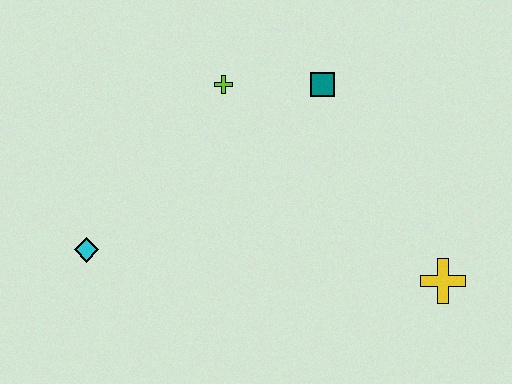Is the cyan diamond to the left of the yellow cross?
Yes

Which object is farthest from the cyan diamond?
The yellow cross is farthest from the cyan diamond.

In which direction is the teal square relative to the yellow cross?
The teal square is above the yellow cross.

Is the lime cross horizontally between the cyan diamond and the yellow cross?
Yes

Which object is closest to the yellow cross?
The teal square is closest to the yellow cross.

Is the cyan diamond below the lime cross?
Yes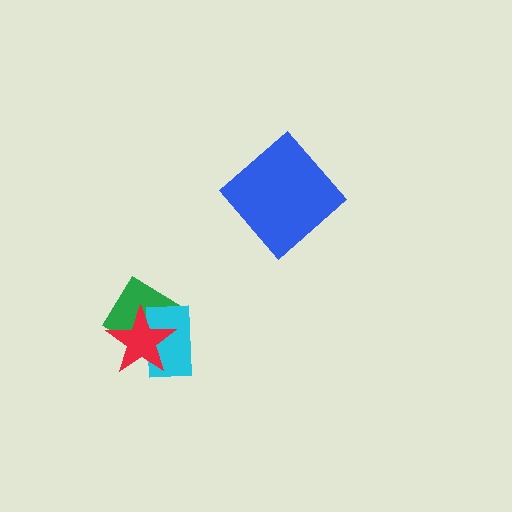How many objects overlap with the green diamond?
2 objects overlap with the green diamond.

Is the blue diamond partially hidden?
No, no other shape covers it.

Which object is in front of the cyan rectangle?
The red star is in front of the cyan rectangle.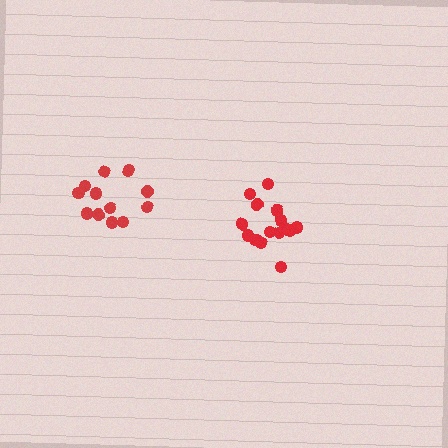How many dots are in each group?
Group 1: 12 dots, Group 2: 16 dots (28 total).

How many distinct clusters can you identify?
There are 2 distinct clusters.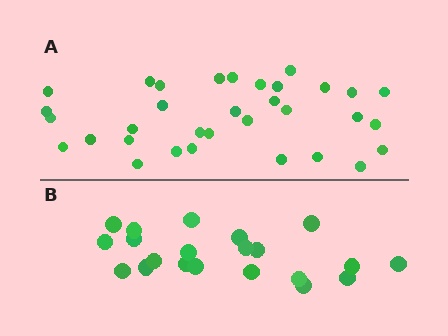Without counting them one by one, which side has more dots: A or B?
Region A (the top region) has more dots.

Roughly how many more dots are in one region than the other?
Region A has roughly 12 or so more dots than region B.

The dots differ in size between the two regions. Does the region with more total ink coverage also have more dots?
No. Region B has more total ink coverage because its dots are larger, but region A actually contains more individual dots. Total area can be misleading — the number of items is what matters here.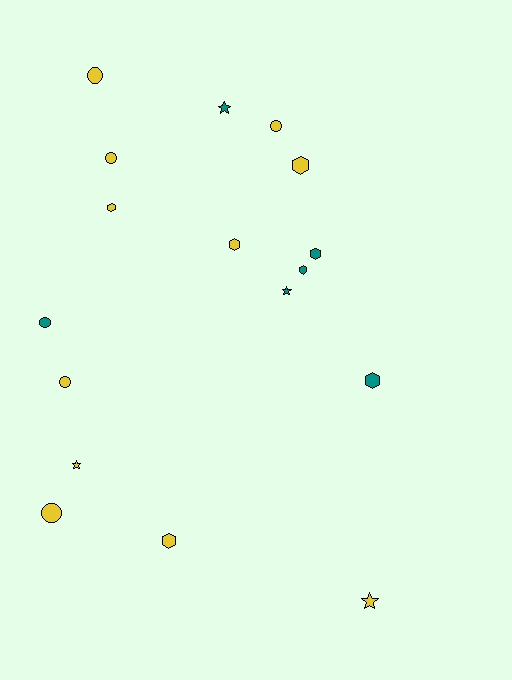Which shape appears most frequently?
Hexagon, with 7 objects.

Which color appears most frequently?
Yellow, with 11 objects.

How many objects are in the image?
There are 17 objects.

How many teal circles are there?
There is 1 teal circle.